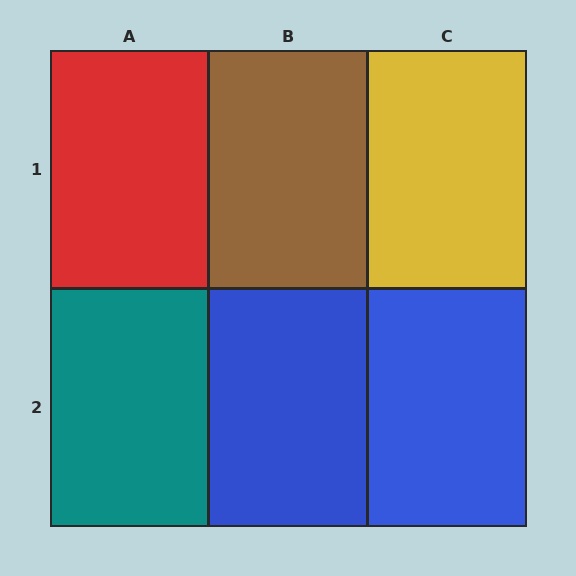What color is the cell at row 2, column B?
Blue.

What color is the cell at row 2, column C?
Blue.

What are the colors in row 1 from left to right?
Red, brown, yellow.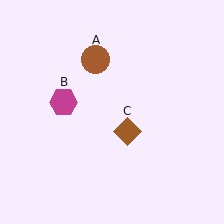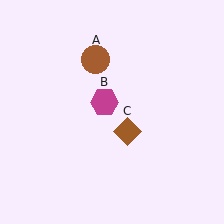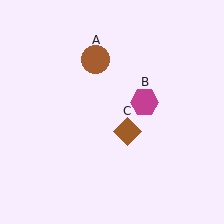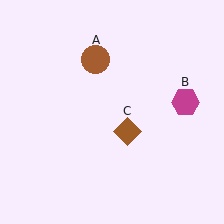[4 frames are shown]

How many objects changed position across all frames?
1 object changed position: magenta hexagon (object B).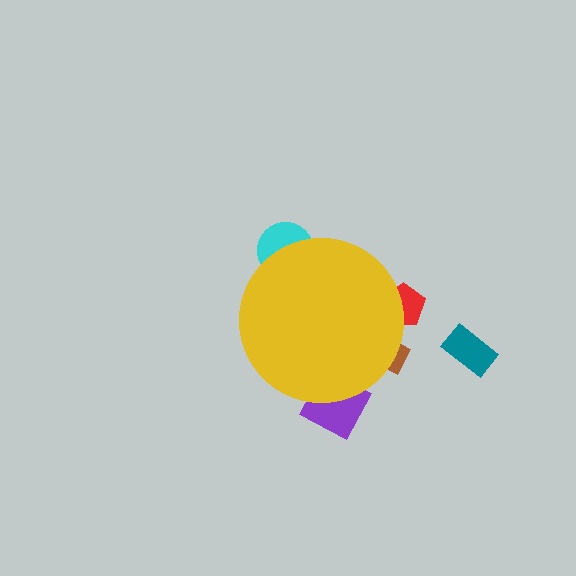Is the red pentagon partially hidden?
Yes, the red pentagon is partially hidden behind the yellow circle.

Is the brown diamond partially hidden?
Yes, the brown diamond is partially hidden behind the yellow circle.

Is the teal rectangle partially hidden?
No, the teal rectangle is fully visible.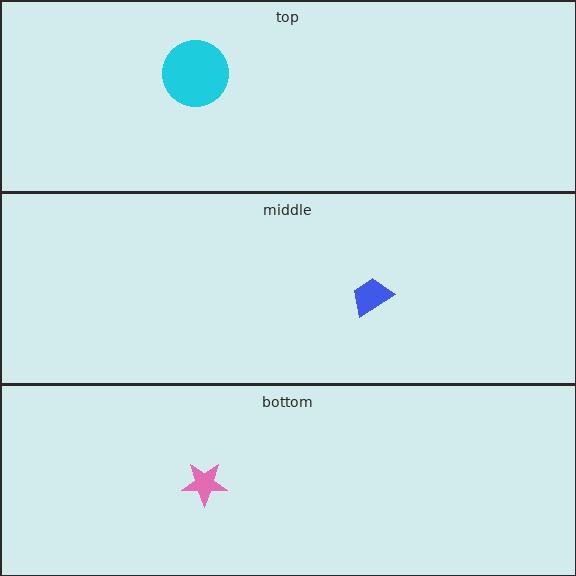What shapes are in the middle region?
The blue trapezoid.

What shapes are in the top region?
The cyan circle.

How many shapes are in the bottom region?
1.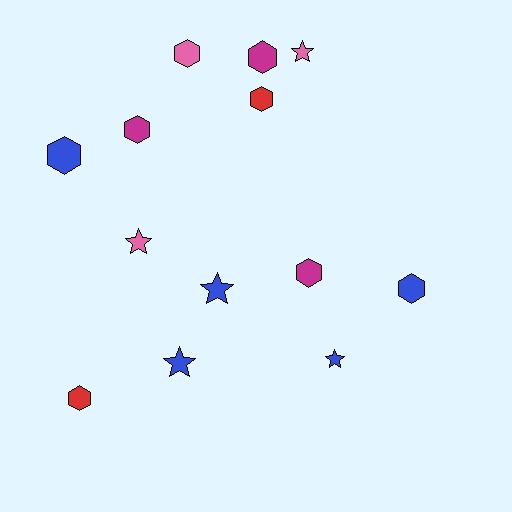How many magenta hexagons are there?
There are 3 magenta hexagons.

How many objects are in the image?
There are 13 objects.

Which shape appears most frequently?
Hexagon, with 8 objects.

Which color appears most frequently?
Blue, with 5 objects.